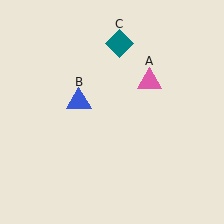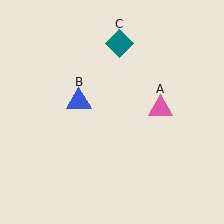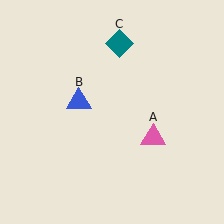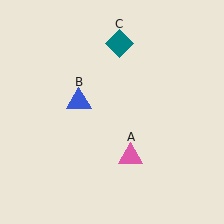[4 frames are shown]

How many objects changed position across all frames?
1 object changed position: pink triangle (object A).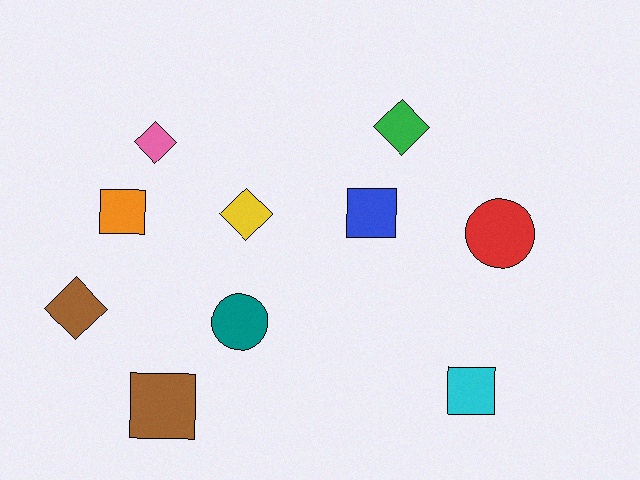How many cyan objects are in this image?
There is 1 cyan object.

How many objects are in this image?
There are 10 objects.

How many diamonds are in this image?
There are 4 diamonds.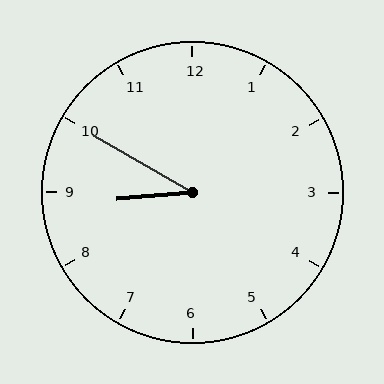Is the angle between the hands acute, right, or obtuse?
It is acute.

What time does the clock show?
8:50.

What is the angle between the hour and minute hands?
Approximately 35 degrees.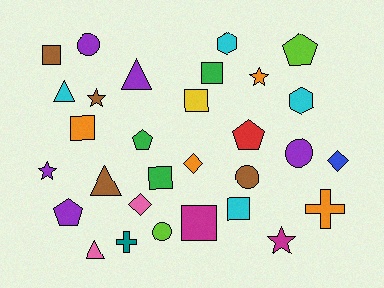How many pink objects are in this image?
There are 2 pink objects.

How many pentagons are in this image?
There are 4 pentagons.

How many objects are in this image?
There are 30 objects.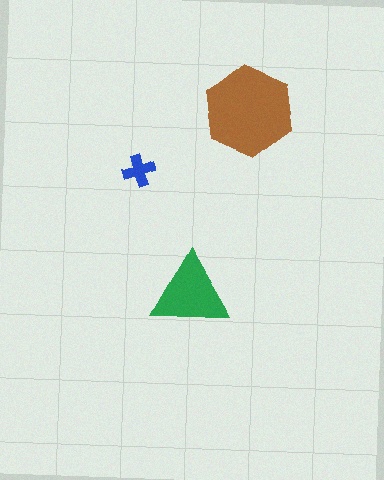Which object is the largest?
The brown hexagon.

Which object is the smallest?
The blue cross.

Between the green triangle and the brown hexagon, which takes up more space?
The brown hexagon.